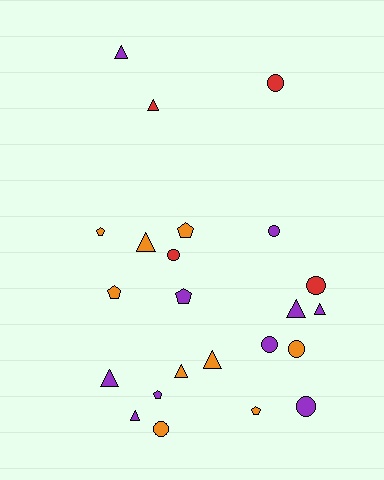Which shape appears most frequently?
Triangle, with 9 objects.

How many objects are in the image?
There are 23 objects.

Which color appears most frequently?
Purple, with 10 objects.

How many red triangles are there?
There is 1 red triangle.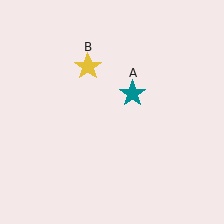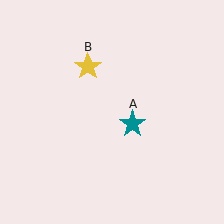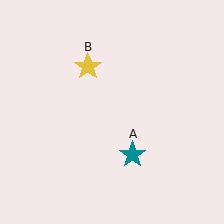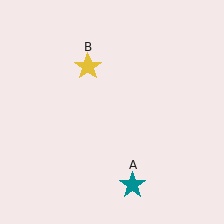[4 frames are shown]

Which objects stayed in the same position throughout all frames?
Yellow star (object B) remained stationary.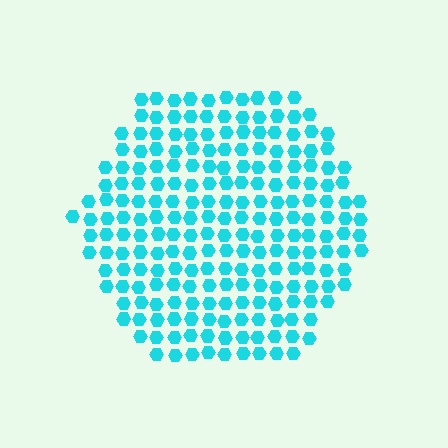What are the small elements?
The small elements are hexagons.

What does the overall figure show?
The overall figure shows a hexagon.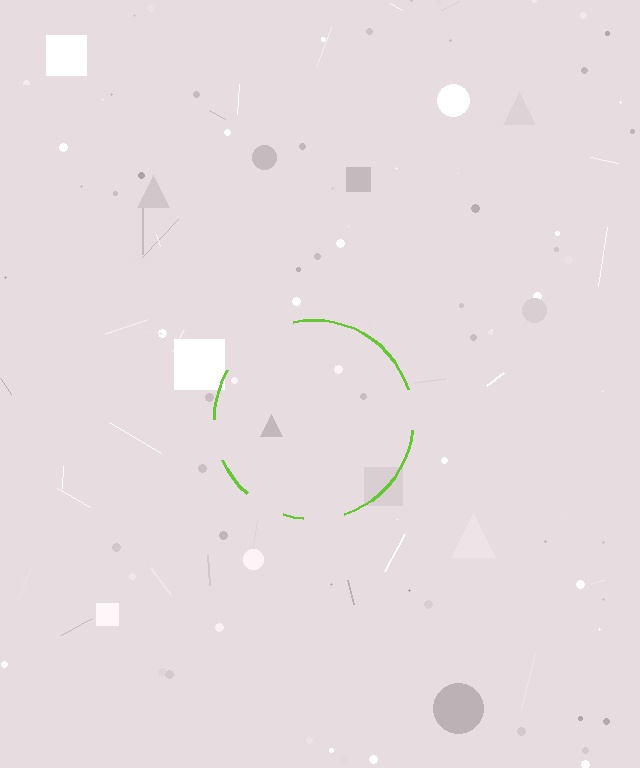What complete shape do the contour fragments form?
The contour fragments form a circle.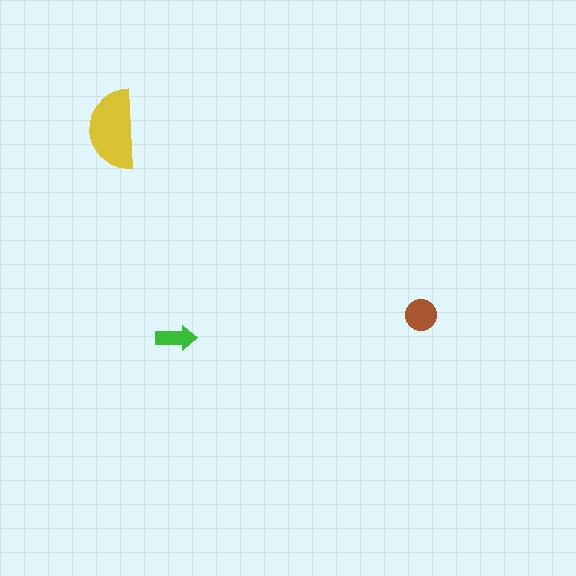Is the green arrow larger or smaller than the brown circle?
Smaller.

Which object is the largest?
The yellow semicircle.